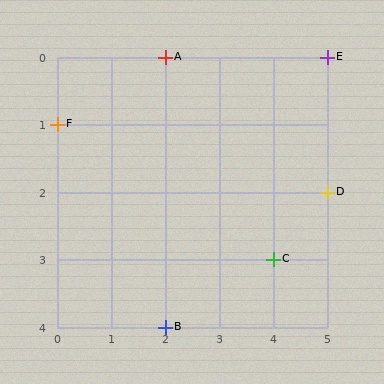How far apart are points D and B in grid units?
Points D and B are 3 columns and 2 rows apart (about 3.6 grid units diagonally).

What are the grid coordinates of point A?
Point A is at grid coordinates (2, 0).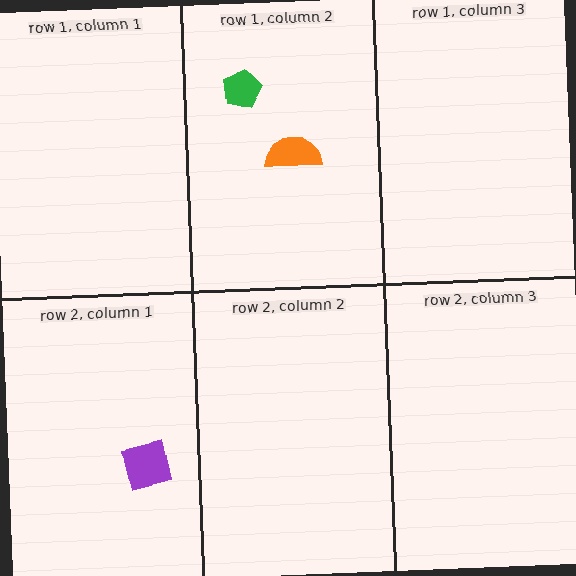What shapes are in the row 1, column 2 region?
The green pentagon, the orange semicircle.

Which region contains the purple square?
The row 2, column 1 region.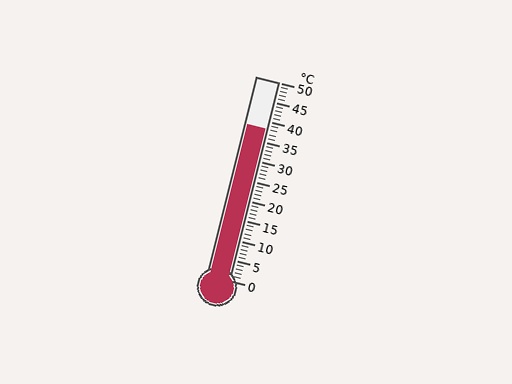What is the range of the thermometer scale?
The thermometer scale ranges from 0°C to 50°C.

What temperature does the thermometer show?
The thermometer shows approximately 38°C.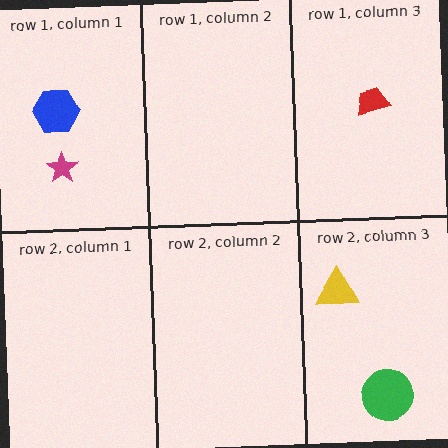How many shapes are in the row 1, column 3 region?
1.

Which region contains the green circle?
The row 2, column 3 region.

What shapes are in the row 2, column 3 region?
The green circle, the yellow triangle.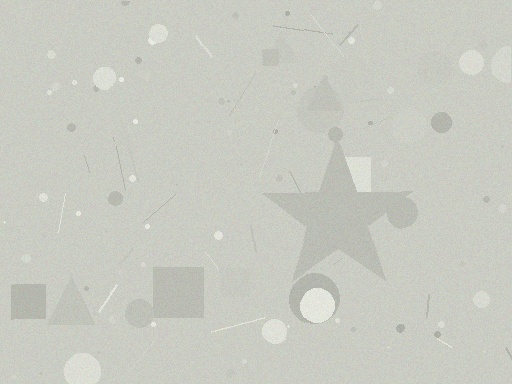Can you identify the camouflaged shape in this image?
The camouflaged shape is a star.